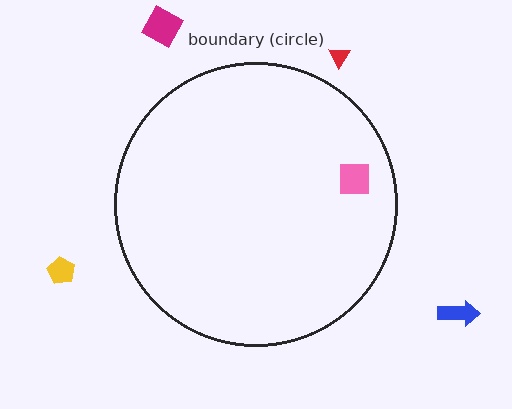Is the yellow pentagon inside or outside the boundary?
Outside.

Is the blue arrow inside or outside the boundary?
Outside.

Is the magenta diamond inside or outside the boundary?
Outside.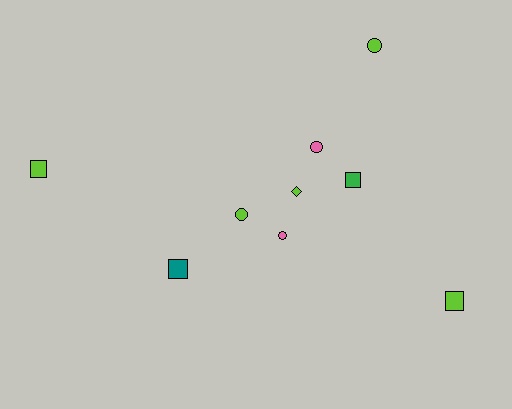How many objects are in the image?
There are 9 objects.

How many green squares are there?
There is 1 green square.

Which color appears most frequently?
Lime, with 5 objects.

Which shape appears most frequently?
Square, with 4 objects.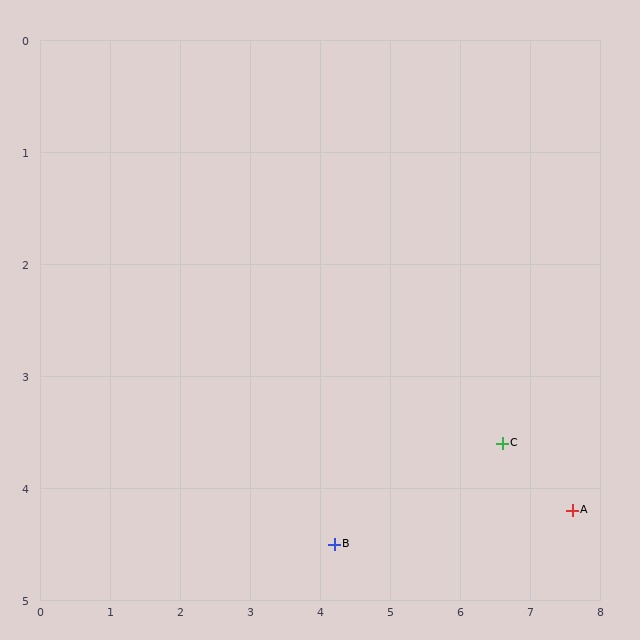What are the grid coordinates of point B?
Point B is at approximately (4.2, 4.5).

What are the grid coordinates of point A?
Point A is at approximately (7.6, 4.2).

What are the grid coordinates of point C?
Point C is at approximately (6.6, 3.6).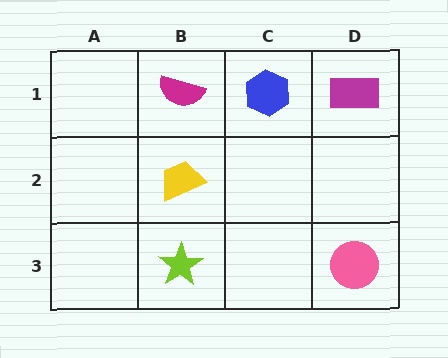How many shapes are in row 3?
2 shapes.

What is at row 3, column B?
A lime star.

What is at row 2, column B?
A yellow trapezoid.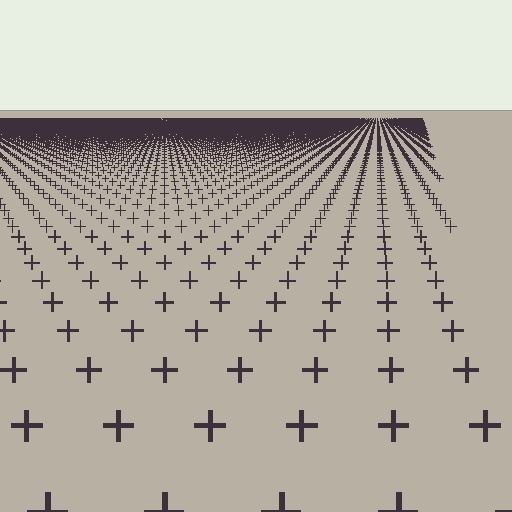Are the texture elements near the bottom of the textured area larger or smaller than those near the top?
Larger. Near the bottom, elements are closer to the viewer and appear at a bigger on-screen size.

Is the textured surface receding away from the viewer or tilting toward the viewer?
The surface is receding away from the viewer. Texture elements get smaller and denser toward the top.